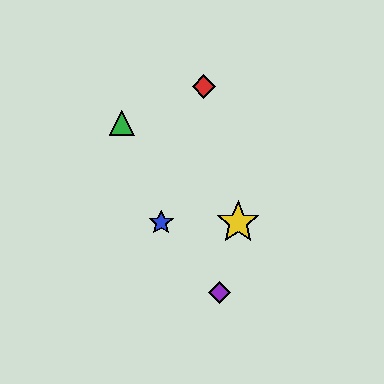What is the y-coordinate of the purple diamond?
The purple diamond is at y≈292.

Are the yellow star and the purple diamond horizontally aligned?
No, the yellow star is at y≈222 and the purple diamond is at y≈292.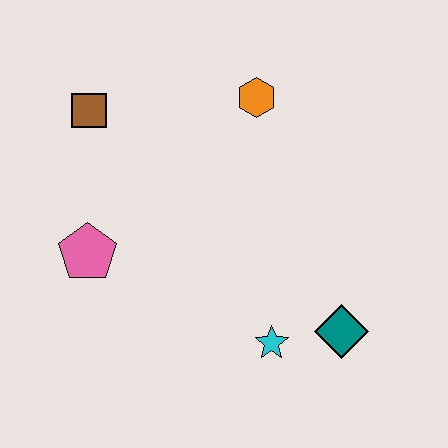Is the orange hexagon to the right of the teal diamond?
No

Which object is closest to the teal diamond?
The cyan star is closest to the teal diamond.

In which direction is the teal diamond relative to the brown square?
The teal diamond is to the right of the brown square.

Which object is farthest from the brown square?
The teal diamond is farthest from the brown square.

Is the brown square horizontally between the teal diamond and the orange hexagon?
No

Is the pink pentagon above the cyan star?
Yes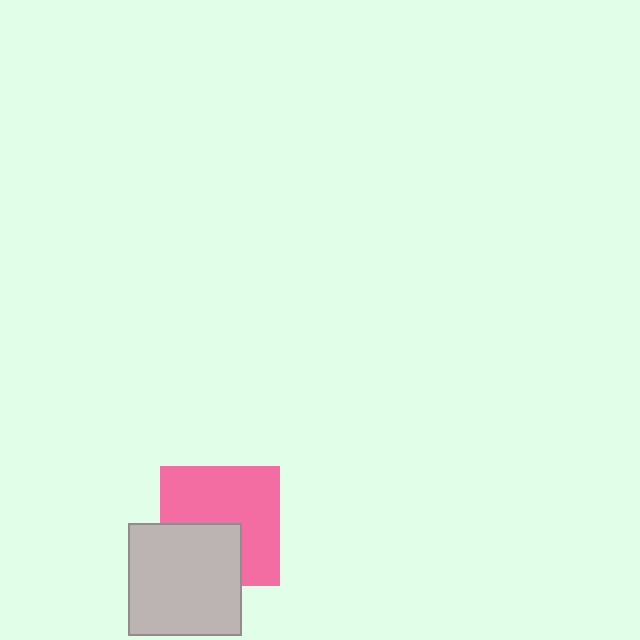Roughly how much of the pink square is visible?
About half of it is visible (roughly 65%).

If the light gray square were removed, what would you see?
You would see the complete pink square.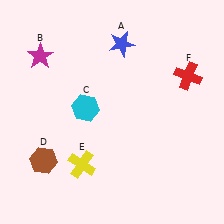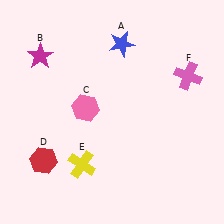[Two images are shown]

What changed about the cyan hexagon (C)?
In Image 1, C is cyan. In Image 2, it changed to pink.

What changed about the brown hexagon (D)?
In Image 1, D is brown. In Image 2, it changed to red.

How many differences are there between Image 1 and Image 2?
There are 3 differences between the two images.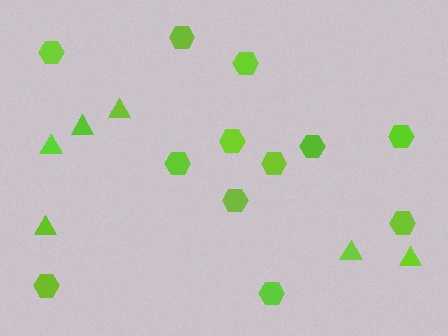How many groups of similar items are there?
There are 2 groups: one group of triangles (6) and one group of hexagons (12).